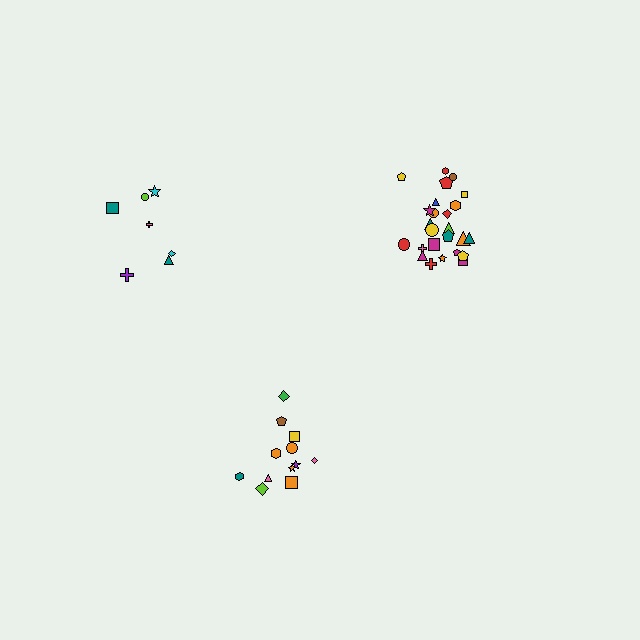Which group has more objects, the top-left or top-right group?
The top-right group.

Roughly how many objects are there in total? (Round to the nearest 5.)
Roughly 45 objects in total.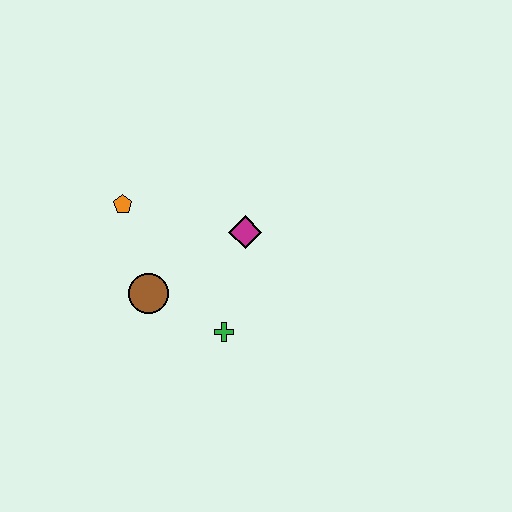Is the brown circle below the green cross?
No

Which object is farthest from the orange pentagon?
The green cross is farthest from the orange pentagon.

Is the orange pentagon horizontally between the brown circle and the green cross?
No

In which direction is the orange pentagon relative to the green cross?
The orange pentagon is above the green cross.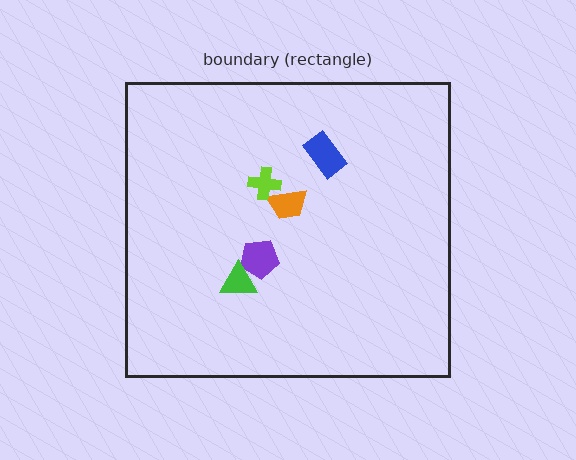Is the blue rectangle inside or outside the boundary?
Inside.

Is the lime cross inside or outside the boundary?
Inside.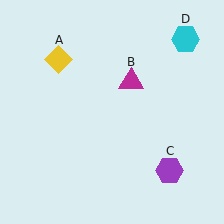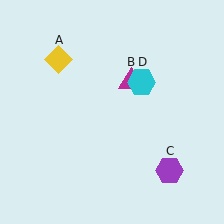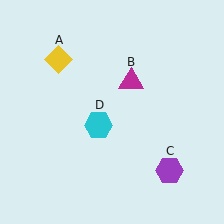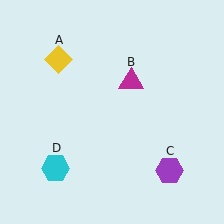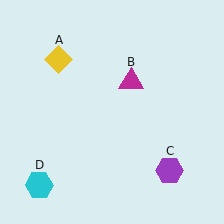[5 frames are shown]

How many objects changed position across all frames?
1 object changed position: cyan hexagon (object D).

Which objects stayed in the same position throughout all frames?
Yellow diamond (object A) and magenta triangle (object B) and purple hexagon (object C) remained stationary.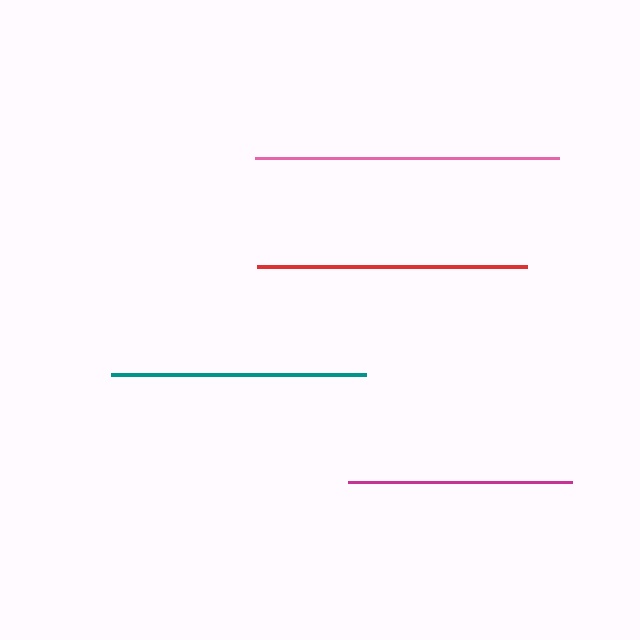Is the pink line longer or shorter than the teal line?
The pink line is longer than the teal line.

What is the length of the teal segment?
The teal segment is approximately 255 pixels long.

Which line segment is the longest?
The pink line is the longest at approximately 304 pixels.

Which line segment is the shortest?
The magenta line is the shortest at approximately 224 pixels.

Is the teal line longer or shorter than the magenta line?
The teal line is longer than the magenta line.